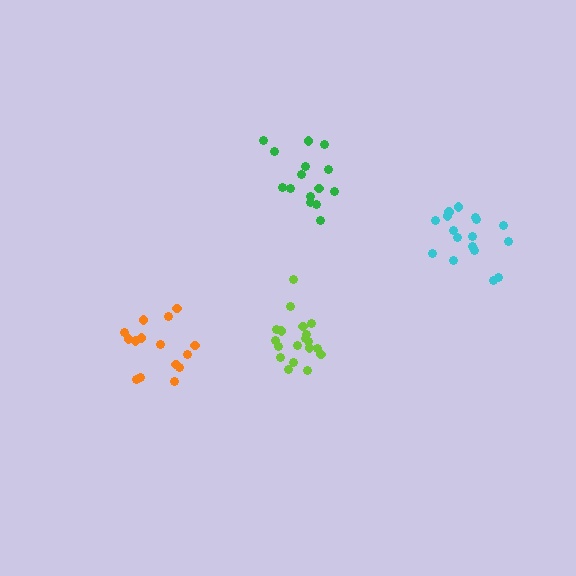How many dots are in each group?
Group 1: 15 dots, Group 2: 15 dots, Group 3: 17 dots, Group 4: 19 dots (66 total).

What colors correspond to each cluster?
The clusters are colored: orange, green, cyan, lime.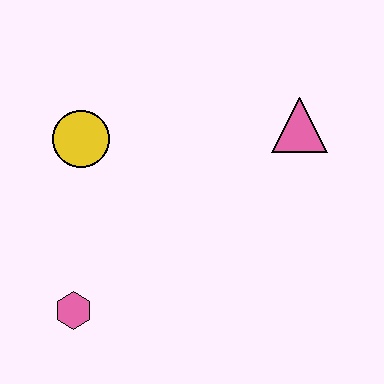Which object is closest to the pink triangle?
The yellow circle is closest to the pink triangle.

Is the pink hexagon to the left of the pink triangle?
Yes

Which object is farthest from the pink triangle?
The pink hexagon is farthest from the pink triangle.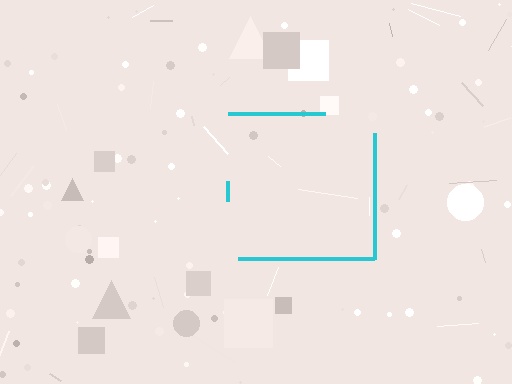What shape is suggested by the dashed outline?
The dashed outline suggests a square.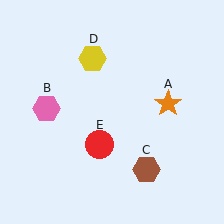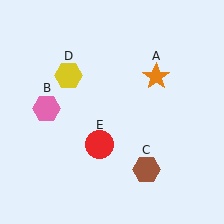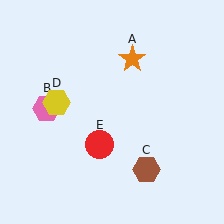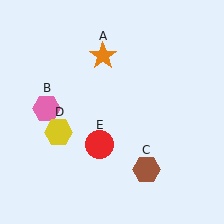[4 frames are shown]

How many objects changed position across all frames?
2 objects changed position: orange star (object A), yellow hexagon (object D).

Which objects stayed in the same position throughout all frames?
Pink hexagon (object B) and brown hexagon (object C) and red circle (object E) remained stationary.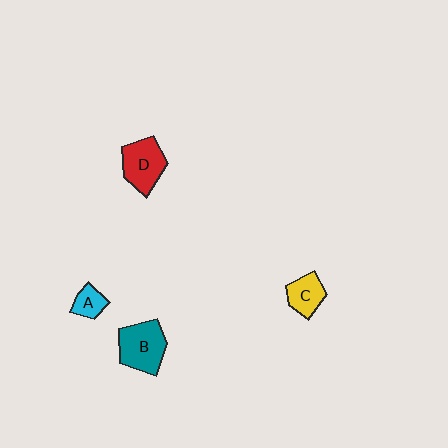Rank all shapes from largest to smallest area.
From largest to smallest: B (teal), D (red), C (yellow), A (cyan).